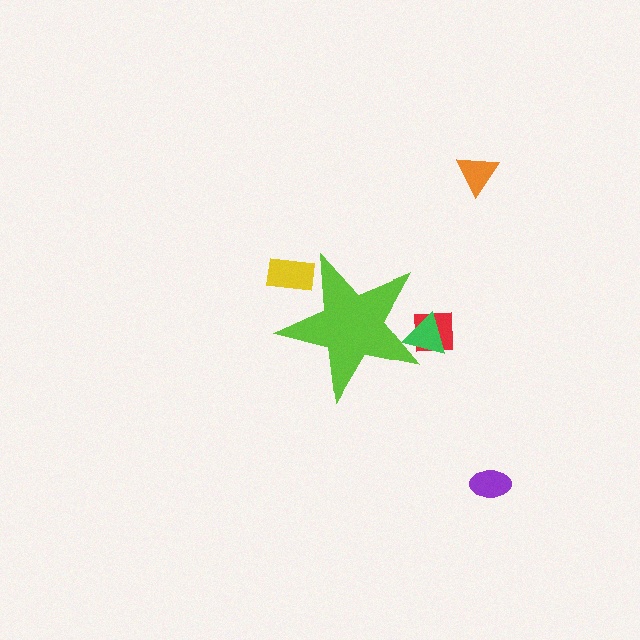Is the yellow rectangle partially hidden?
Yes, the yellow rectangle is partially hidden behind the lime star.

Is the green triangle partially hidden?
Yes, the green triangle is partially hidden behind the lime star.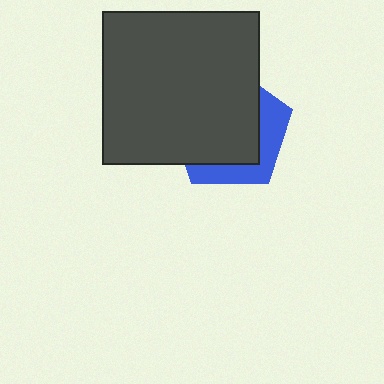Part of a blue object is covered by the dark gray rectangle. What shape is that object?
It is a pentagon.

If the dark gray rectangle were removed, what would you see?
You would see the complete blue pentagon.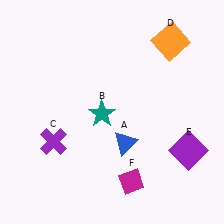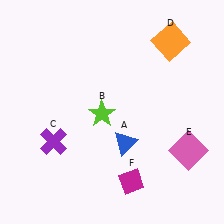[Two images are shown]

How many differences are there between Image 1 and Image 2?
There are 2 differences between the two images.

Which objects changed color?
B changed from teal to lime. E changed from purple to pink.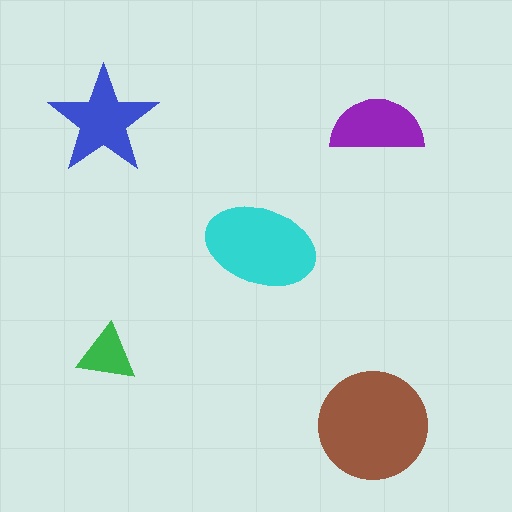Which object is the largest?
The brown circle.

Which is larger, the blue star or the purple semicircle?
The blue star.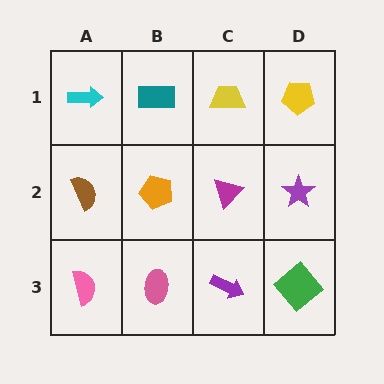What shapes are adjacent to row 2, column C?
A yellow trapezoid (row 1, column C), a purple arrow (row 3, column C), an orange pentagon (row 2, column B), a purple star (row 2, column D).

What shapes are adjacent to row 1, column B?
An orange pentagon (row 2, column B), a cyan arrow (row 1, column A), a yellow trapezoid (row 1, column C).